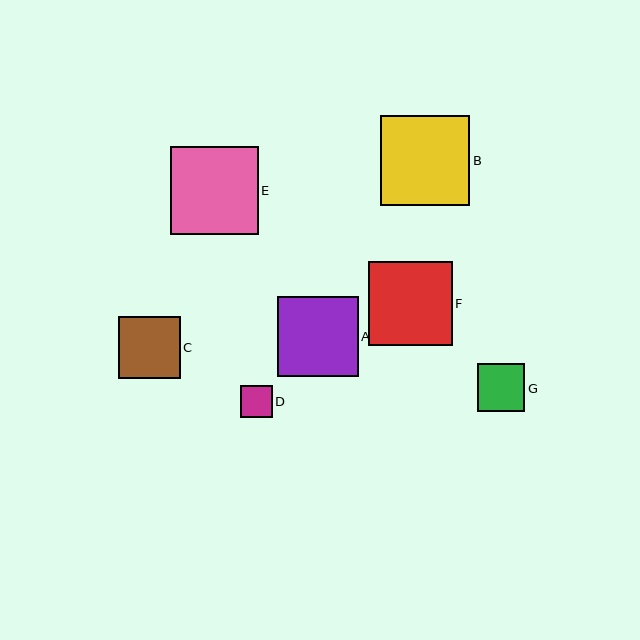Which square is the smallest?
Square D is the smallest with a size of approximately 32 pixels.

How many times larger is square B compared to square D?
Square B is approximately 2.8 times the size of square D.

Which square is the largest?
Square B is the largest with a size of approximately 89 pixels.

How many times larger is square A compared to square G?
Square A is approximately 1.7 times the size of square G.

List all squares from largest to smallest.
From largest to smallest: B, E, F, A, C, G, D.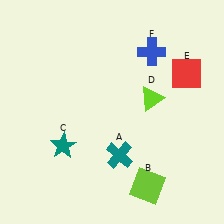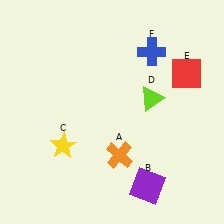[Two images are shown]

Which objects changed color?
A changed from teal to orange. B changed from lime to purple. C changed from teal to yellow.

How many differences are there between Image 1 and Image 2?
There are 3 differences between the two images.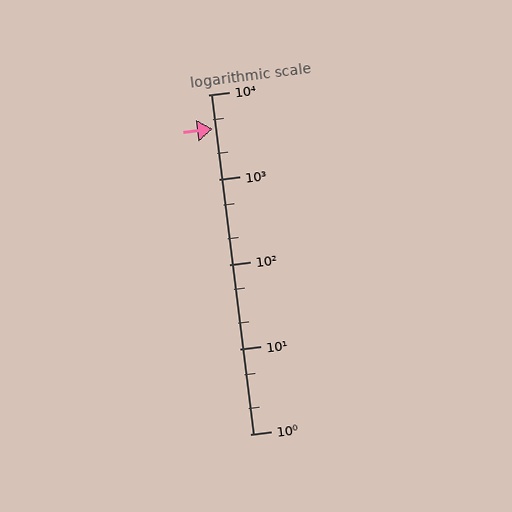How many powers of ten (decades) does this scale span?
The scale spans 4 decades, from 1 to 10000.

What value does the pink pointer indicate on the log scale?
The pointer indicates approximately 4000.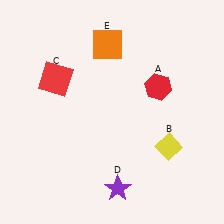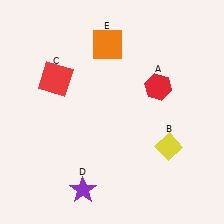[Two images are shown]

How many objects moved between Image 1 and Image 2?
1 object moved between the two images.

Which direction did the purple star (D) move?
The purple star (D) moved left.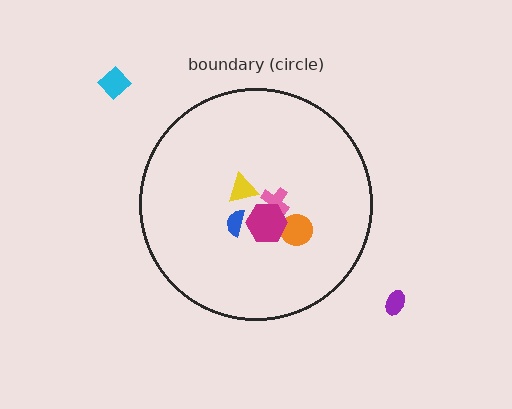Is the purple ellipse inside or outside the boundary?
Outside.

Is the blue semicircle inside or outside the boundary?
Inside.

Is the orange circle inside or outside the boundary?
Inside.